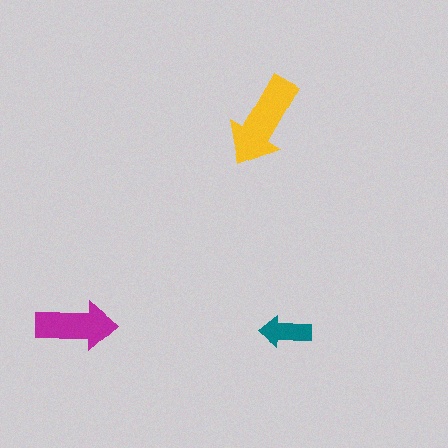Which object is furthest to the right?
The teal arrow is rightmost.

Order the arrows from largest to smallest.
the yellow one, the magenta one, the teal one.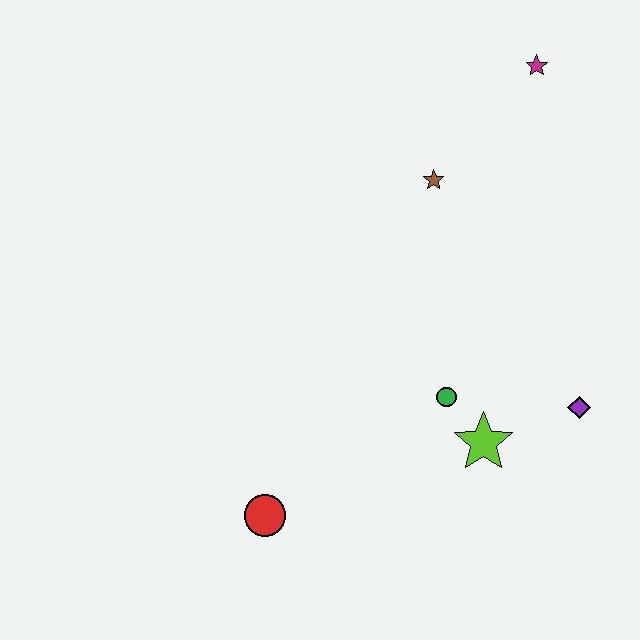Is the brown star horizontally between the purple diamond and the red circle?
Yes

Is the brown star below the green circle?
No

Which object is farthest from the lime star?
The magenta star is farthest from the lime star.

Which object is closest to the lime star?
The green circle is closest to the lime star.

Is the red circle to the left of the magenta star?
Yes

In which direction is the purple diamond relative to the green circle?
The purple diamond is to the right of the green circle.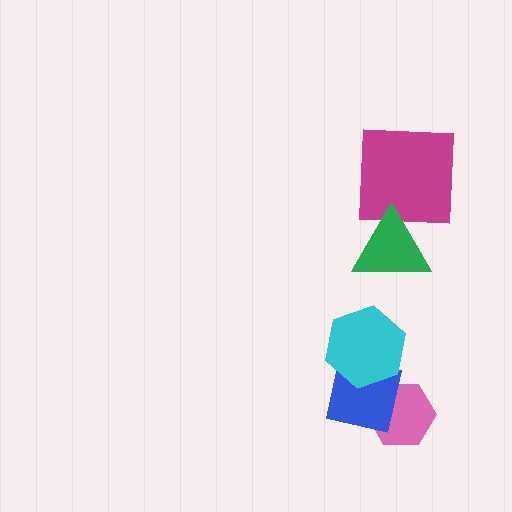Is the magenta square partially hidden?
Yes, it is partially covered by another shape.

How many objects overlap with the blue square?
2 objects overlap with the blue square.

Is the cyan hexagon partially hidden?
No, no other shape covers it.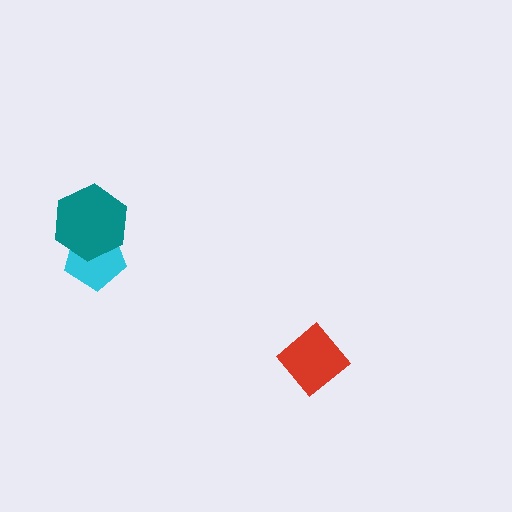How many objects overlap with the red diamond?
0 objects overlap with the red diamond.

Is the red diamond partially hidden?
No, no other shape covers it.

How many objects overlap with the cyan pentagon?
1 object overlaps with the cyan pentagon.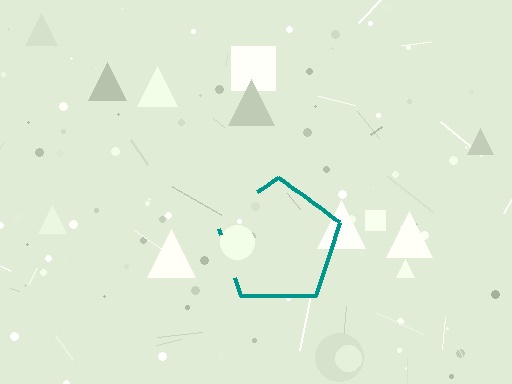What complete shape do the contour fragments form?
The contour fragments form a pentagon.